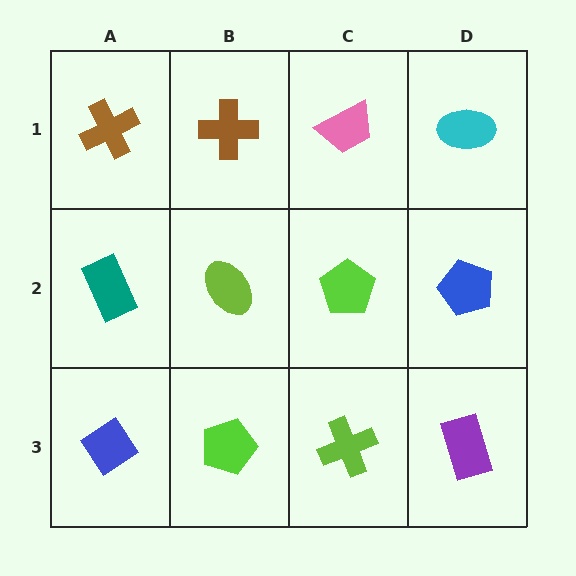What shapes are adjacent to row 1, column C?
A lime pentagon (row 2, column C), a brown cross (row 1, column B), a cyan ellipse (row 1, column D).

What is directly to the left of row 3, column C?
A lime pentagon.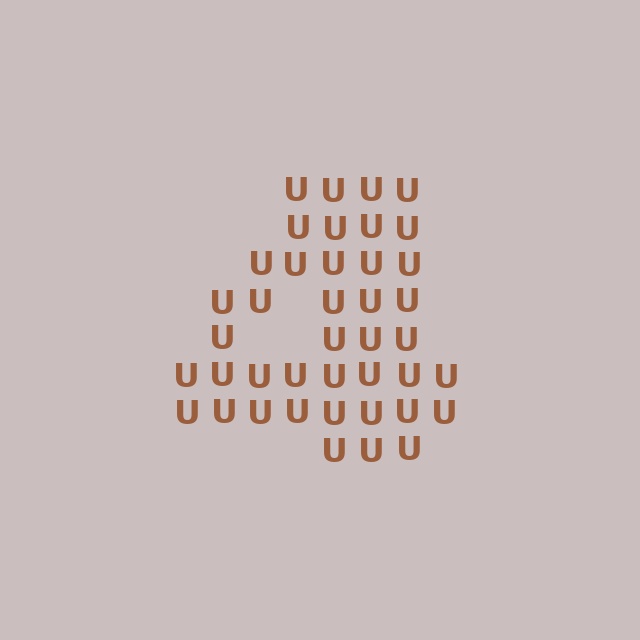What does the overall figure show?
The overall figure shows the digit 4.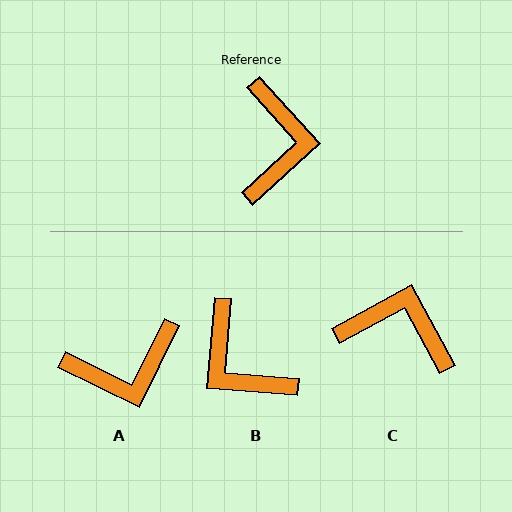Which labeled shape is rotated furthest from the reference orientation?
B, about 137 degrees away.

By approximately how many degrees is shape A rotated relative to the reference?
Approximately 68 degrees clockwise.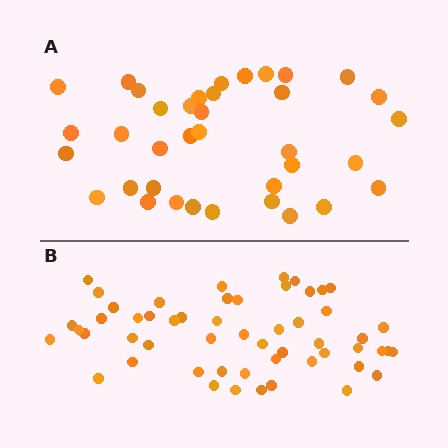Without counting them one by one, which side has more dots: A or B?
Region B (the bottom region) has more dots.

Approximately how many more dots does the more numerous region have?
Region B has approximately 15 more dots than region A.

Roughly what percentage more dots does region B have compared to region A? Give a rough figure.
About 45% more.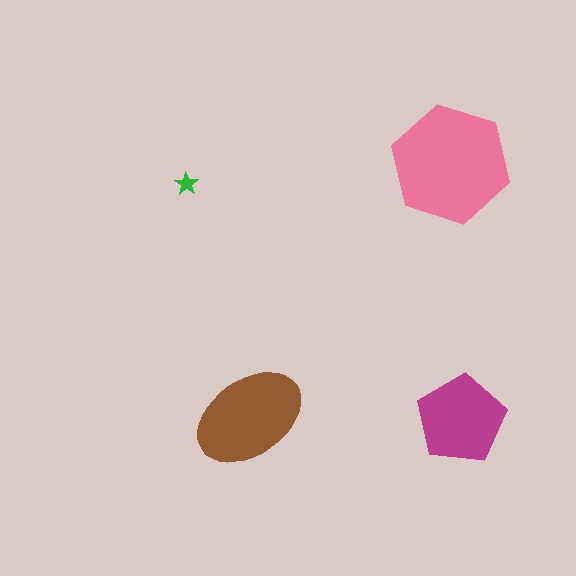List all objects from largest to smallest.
The pink hexagon, the brown ellipse, the magenta pentagon, the green star.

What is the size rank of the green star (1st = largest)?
4th.